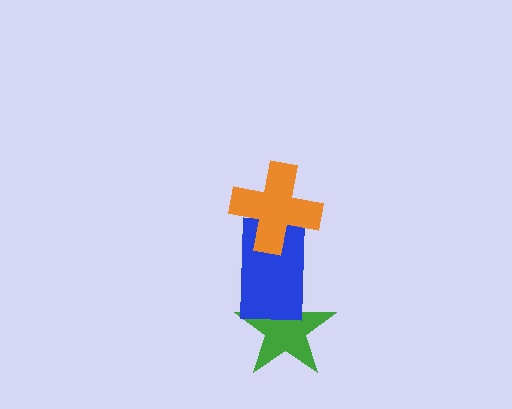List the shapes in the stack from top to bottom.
From top to bottom: the orange cross, the blue rectangle, the green star.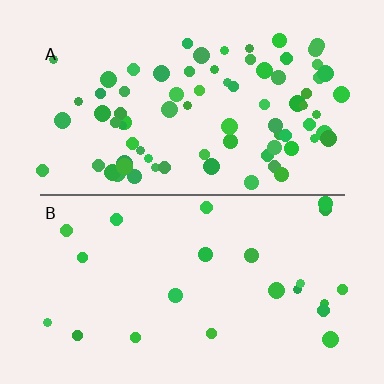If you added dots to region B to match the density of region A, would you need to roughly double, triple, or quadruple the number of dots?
Approximately triple.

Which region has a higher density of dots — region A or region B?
A (the top).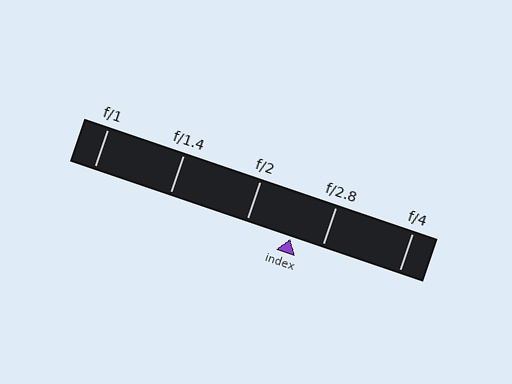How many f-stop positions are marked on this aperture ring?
There are 5 f-stop positions marked.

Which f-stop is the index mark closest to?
The index mark is closest to f/2.8.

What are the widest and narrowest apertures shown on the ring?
The widest aperture shown is f/1 and the narrowest is f/4.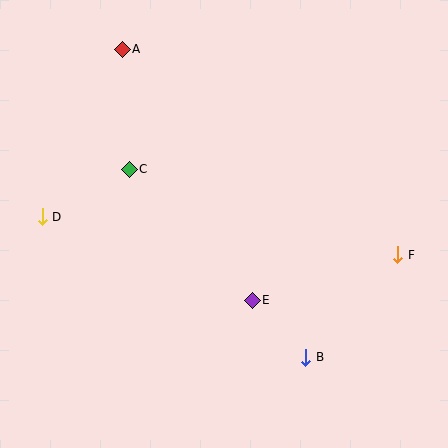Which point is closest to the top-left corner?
Point A is closest to the top-left corner.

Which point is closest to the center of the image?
Point E at (252, 300) is closest to the center.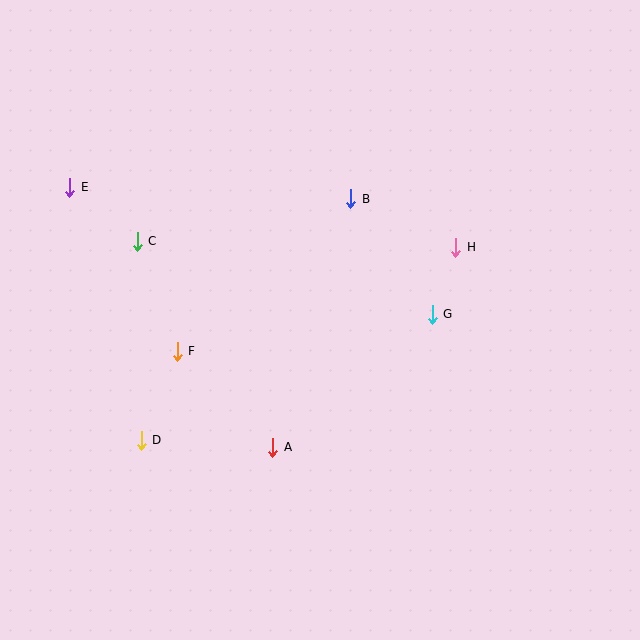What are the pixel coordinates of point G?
Point G is at (432, 314).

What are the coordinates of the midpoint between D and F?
The midpoint between D and F is at (159, 396).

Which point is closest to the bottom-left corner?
Point D is closest to the bottom-left corner.